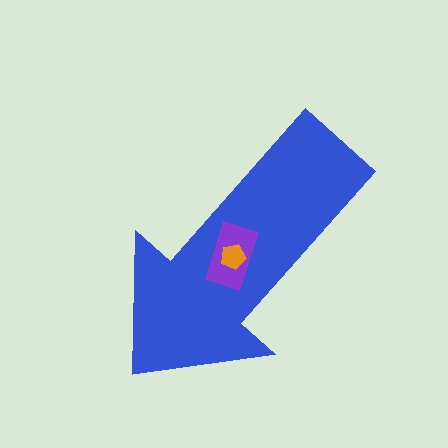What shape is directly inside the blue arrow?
The purple rectangle.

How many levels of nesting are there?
3.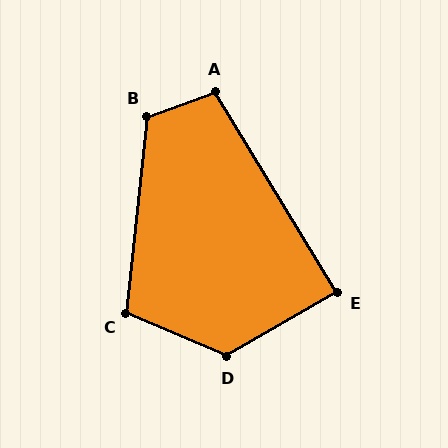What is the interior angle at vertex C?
Approximately 107 degrees (obtuse).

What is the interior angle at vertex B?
Approximately 116 degrees (obtuse).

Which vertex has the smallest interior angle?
E, at approximately 89 degrees.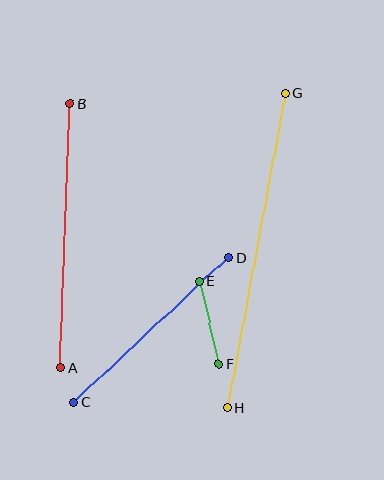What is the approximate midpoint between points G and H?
The midpoint is at approximately (256, 250) pixels.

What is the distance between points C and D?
The distance is approximately 212 pixels.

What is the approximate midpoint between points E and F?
The midpoint is at approximately (209, 322) pixels.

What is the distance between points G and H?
The distance is approximately 320 pixels.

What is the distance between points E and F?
The distance is approximately 85 pixels.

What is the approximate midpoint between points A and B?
The midpoint is at approximately (65, 235) pixels.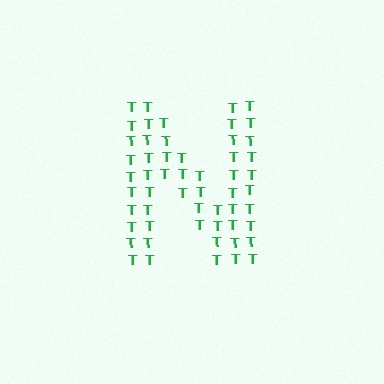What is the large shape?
The large shape is the letter N.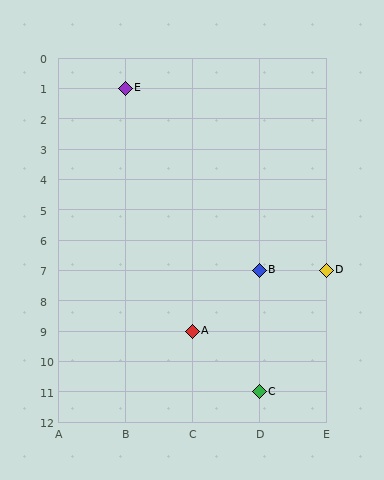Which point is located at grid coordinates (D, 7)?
Point B is at (D, 7).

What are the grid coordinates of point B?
Point B is at grid coordinates (D, 7).